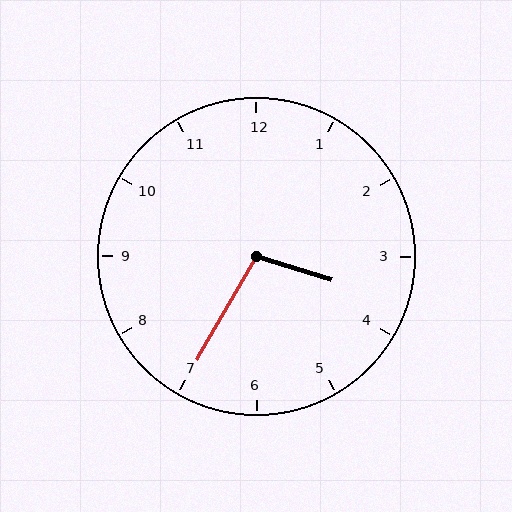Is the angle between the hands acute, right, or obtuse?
It is obtuse.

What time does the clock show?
3:35.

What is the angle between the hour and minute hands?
Approximately 102 degrees.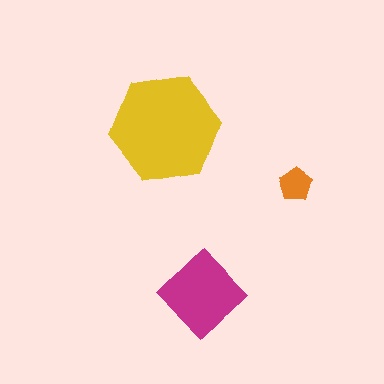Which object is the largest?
The yellow hexagon.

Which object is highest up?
The yellow hexagon is topmost.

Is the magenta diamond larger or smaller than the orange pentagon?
Larger.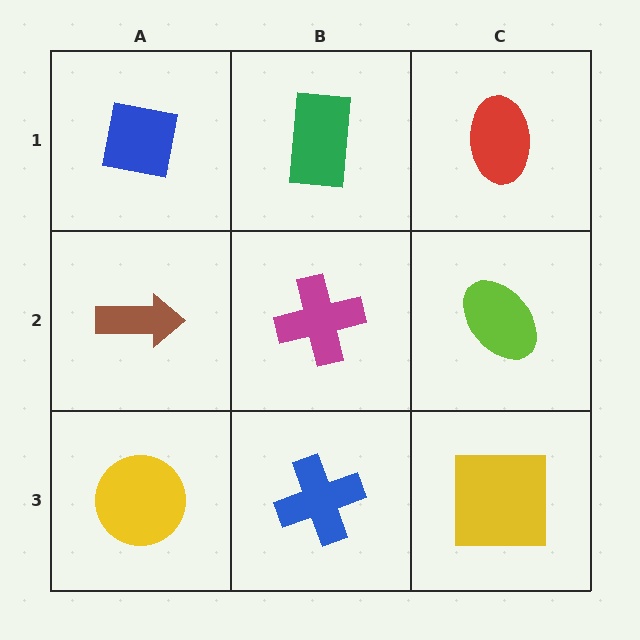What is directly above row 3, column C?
A lime ellipse.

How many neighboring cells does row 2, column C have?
3.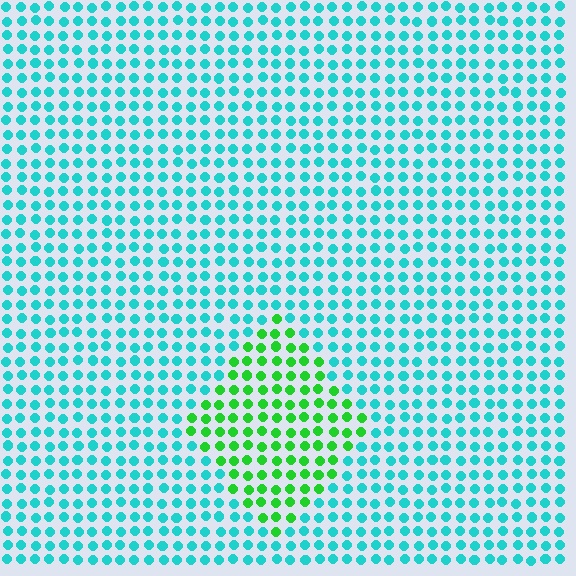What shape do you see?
I see a diamond.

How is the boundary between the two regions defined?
The boundary is defined purely by a slight shift in hue (about 55 degrees). Spacing, size, and orientation are identical on both sides.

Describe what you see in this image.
The image is filled with small cyan elements in a uniform arrangement. A diamond-shaped region is visible where the elements are tinted to a slightly different hue, forming a subtle color boundary.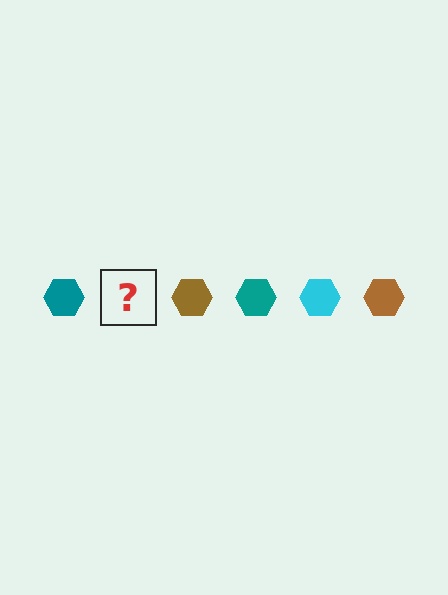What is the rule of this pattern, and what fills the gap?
The rule is that the pattern cycles through teal, cyan, brown hexagons. The gap should be filled with a cyan hexagon.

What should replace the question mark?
The question mark should be replaced with a cyan hexagon.